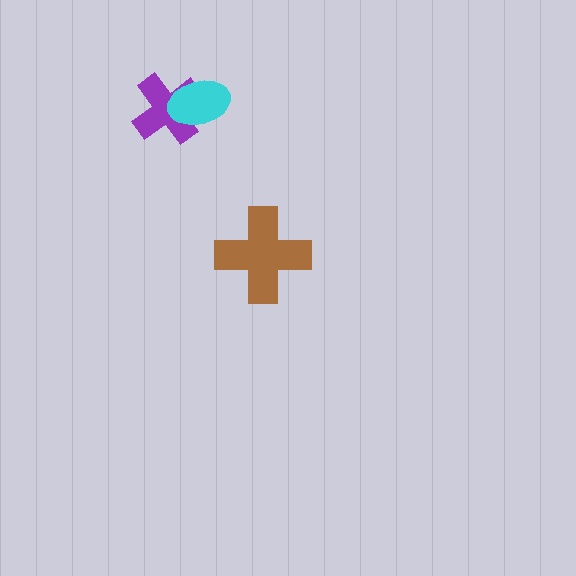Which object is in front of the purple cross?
The cyan ellipse is in front of the purple cross.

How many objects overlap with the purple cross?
1 object overlaps with the purple cross.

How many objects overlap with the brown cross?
0 objects overlap with the brown cross.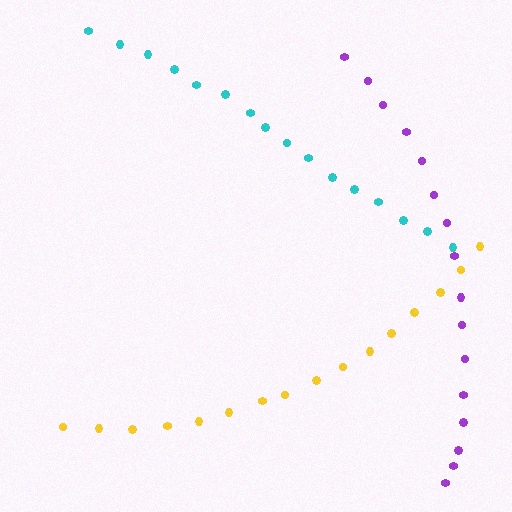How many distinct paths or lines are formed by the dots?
There are 3 distinct paths.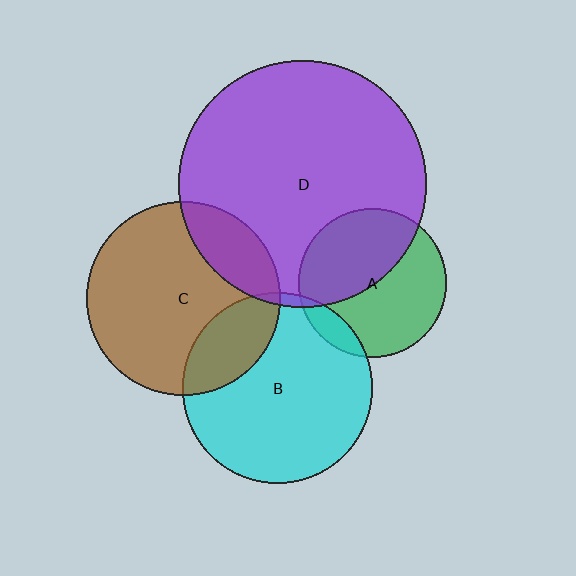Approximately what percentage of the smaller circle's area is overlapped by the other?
Approximately 5%.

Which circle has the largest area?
Circle D (purple).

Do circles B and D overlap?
Yes.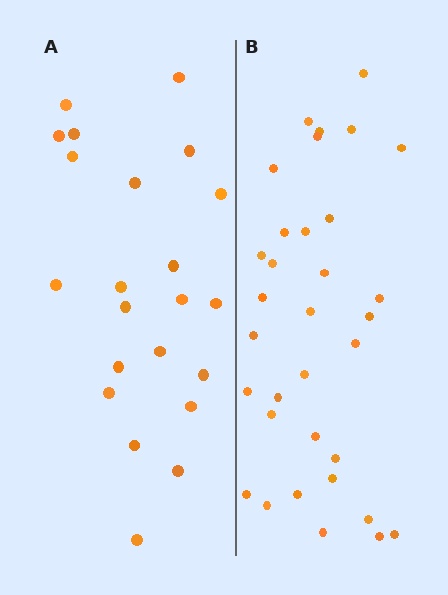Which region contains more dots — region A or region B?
Region B (the right region) has more dots.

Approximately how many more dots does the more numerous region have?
Region B has roughly 12 or so more dots than region A.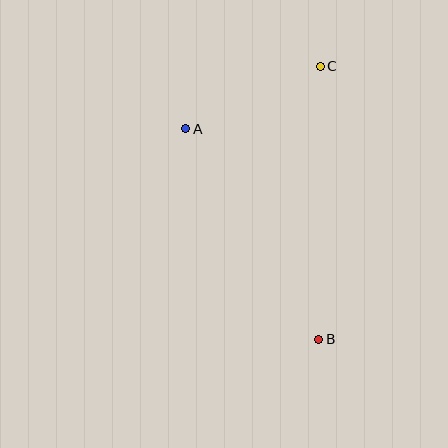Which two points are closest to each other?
Points A and C are closest to each other.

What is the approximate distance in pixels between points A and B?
The distance between A and B is approximately 249 pixels.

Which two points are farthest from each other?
Points B and C are farthest from each other.